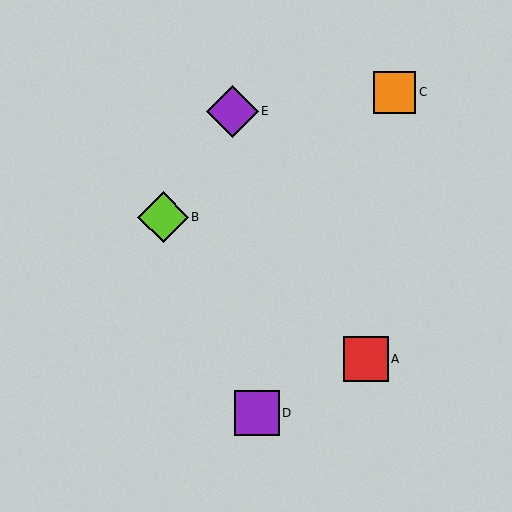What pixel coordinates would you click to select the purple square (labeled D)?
Click at (257, 413) to select the purple square D.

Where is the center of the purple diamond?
The center of the purple diamond is at (232, 111).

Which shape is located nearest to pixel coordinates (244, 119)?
The purple diamond (labeled E) at (232, 111) is nearest to that location.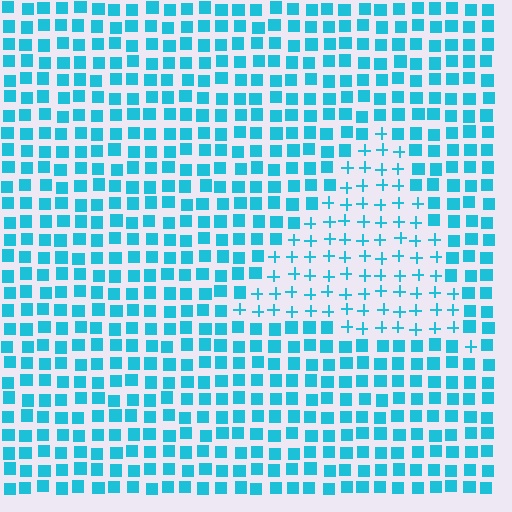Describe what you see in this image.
The image is filled with small cyan elements arranged in a uniform grid. A triangle-shaped region contains plus signs, while the surrounding area contains squares. The boundary is defined purely by the change in element shape.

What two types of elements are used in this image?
The image uses plus signs inside the triangle region and squares outside it.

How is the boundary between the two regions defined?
The boundary is defined by a change in element shape: plus signs inside vs. squares outside. All elements share the same color and spacing.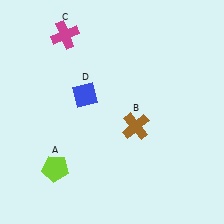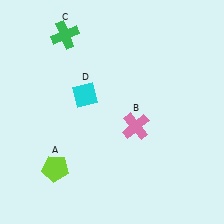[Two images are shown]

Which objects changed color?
B changed from brown to pink. C changed from magenta to green. D changed from blue to cyan.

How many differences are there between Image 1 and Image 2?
There are 3 differences between the two images.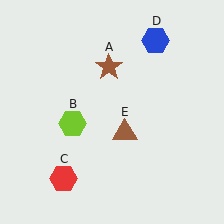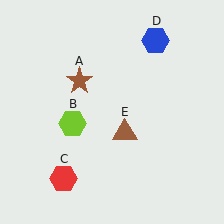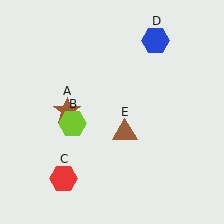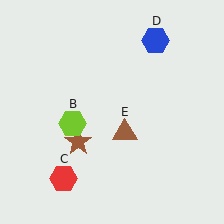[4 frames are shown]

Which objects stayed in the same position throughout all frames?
Lime hexagon (object B) and red hexagon (object C) and blue hexagon (object D) and brown triangle (object E) remained stationary.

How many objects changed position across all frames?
1 object changed position: brown star (object A).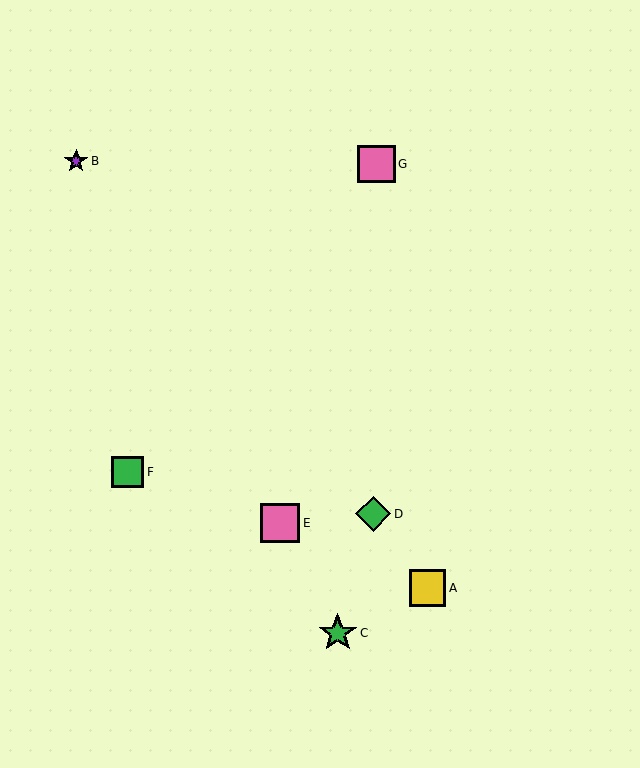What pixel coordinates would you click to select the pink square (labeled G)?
Click at (377, 164) to select the pink square G.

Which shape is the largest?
The pink square (labeled E) is the largest.